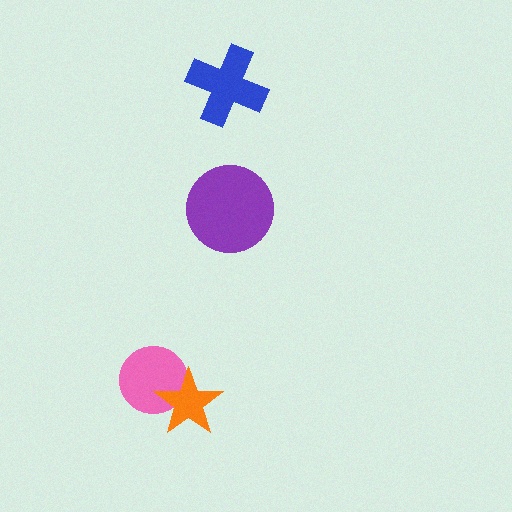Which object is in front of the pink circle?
The orange star is in front of the pink circle.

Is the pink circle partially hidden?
Yes, it is partially covered by another shape.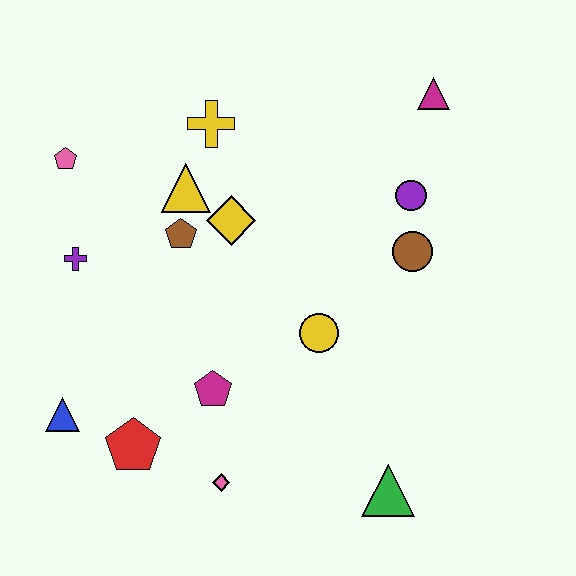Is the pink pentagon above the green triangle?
Yes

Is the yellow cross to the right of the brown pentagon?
Yes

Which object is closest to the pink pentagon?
The purple cross is closest to the pink pentagon.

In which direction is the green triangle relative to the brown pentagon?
The green triangle is below the brown pentagon.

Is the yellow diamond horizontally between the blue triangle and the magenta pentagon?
No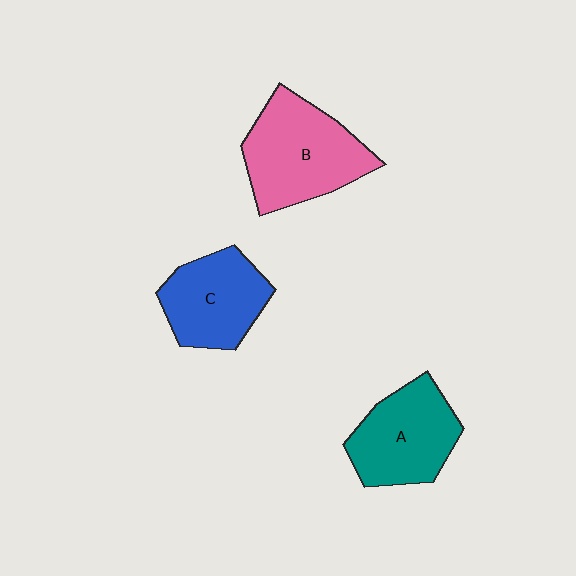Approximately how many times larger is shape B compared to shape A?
Approximately 1.2 times.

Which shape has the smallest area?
Shape C (blue).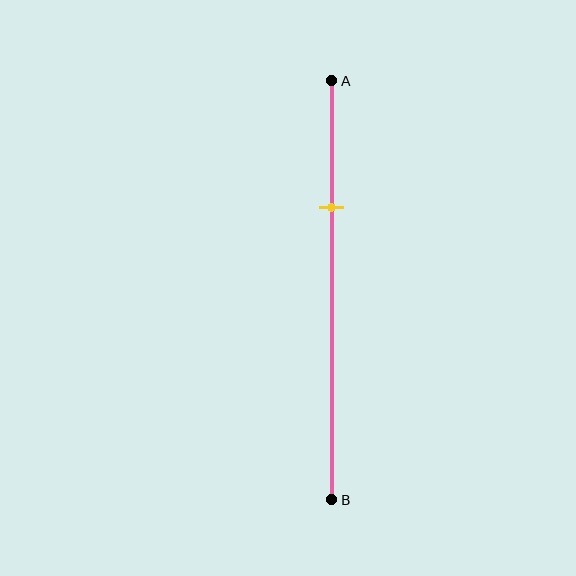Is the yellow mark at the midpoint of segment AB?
No, the mark is at about 30% from A, not at the 50% midpoint.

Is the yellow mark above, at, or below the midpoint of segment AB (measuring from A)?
The yellow mark is above the midpoint of segment AB.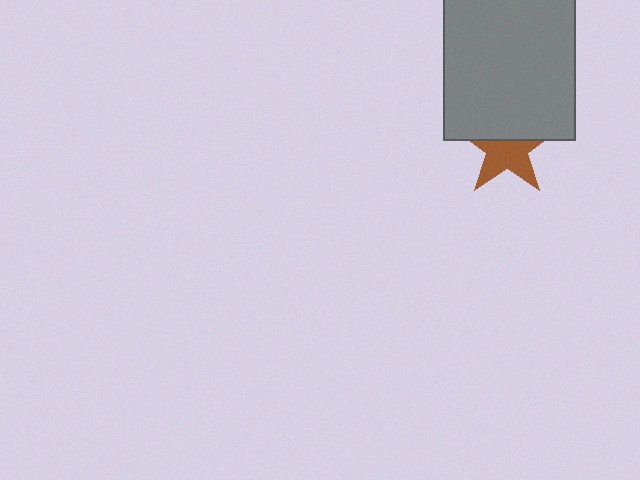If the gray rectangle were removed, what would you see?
You would see the complete brown star.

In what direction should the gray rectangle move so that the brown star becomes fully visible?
The gray rectangle should move up. That is the shortest direction to clear the overlap and leave the brown star fully visible.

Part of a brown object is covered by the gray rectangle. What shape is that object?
It is a star.